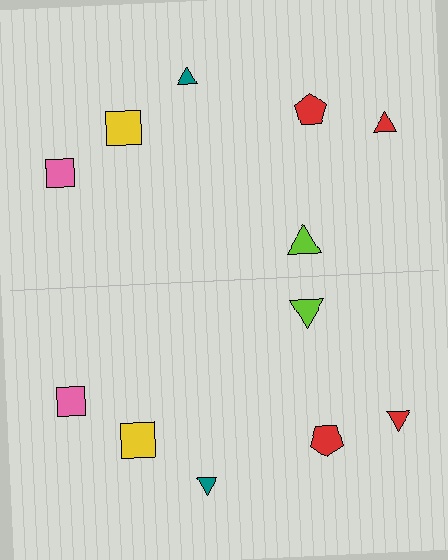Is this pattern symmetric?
Yes, this pattern has bilateral (reflection) symmetry.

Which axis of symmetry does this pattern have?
The pattern has a horizontal axis of symmetry running through the center of the image.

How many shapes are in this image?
There are 12 shapes in this image.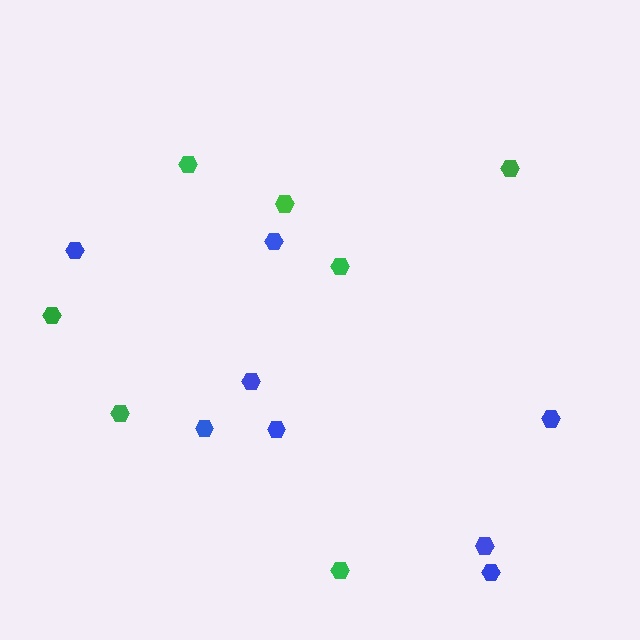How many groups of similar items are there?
There are 2 groups: one group of green hexagons (7) and one group of blue hexagons (8).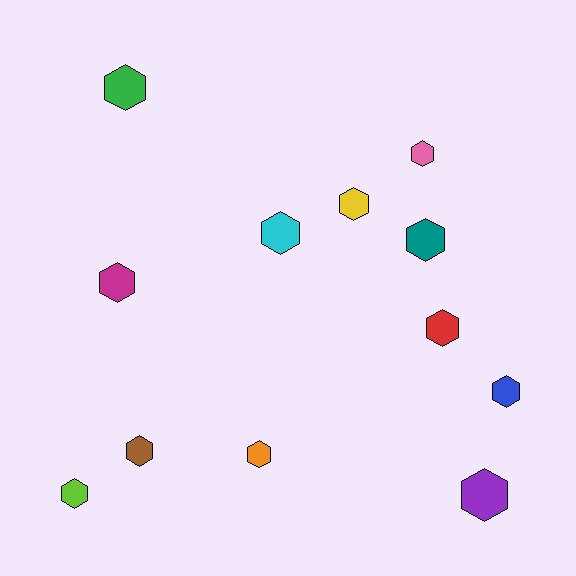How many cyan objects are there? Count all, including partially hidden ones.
There is 1 cyan object.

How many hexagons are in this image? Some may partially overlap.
There are 12 hexagons.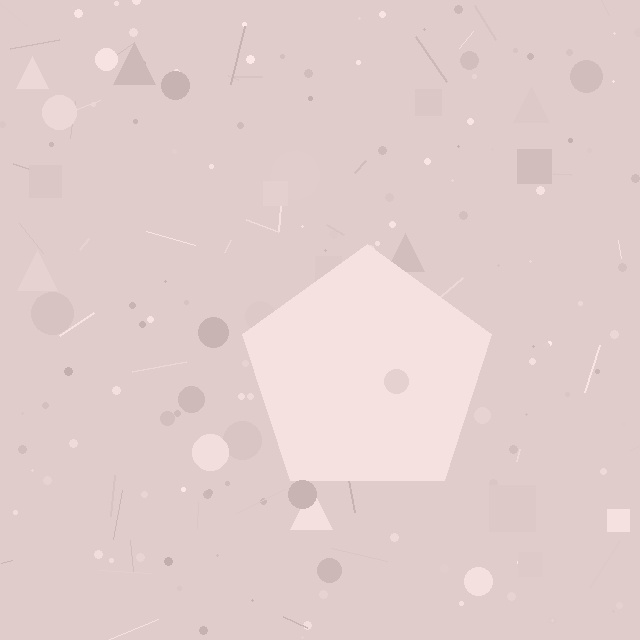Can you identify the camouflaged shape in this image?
The camouflaged shape is a pentagon.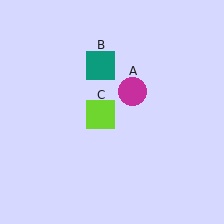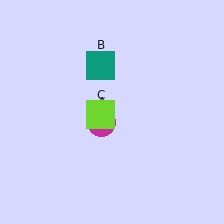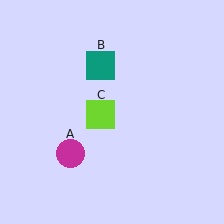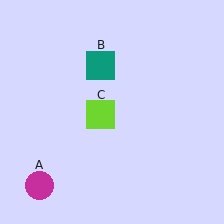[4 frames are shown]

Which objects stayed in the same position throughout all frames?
Teal square (object B) and lime square (object C) remained stationary.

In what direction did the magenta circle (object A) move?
The magenta circle (object A) moved down and to the left.